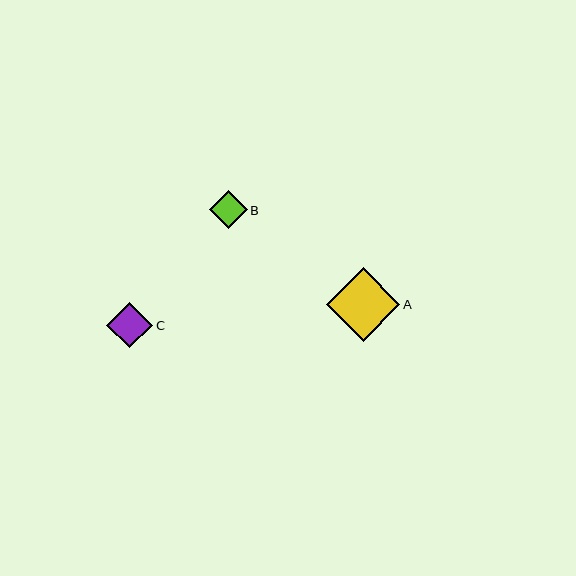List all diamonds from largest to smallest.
From largest to smallest: A, C, B.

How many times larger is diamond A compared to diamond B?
Diamond A is approximately 1.9 times the size of diamond B.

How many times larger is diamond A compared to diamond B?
Diamond A is approximately 1.9 times the size of diamond B.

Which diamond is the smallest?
Diamond B is the smallest with a size of approximately 38 pixels.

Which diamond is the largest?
Diamond A is the largest with a size of approximately 74 pixels.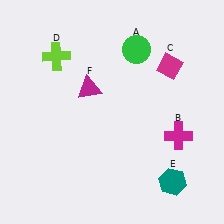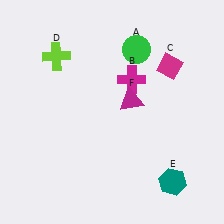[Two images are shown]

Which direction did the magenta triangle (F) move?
The magenta triangle (F) moved right.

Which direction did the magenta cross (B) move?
The magenta cross (B) moved up.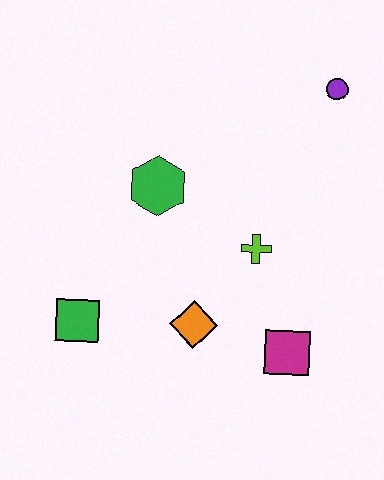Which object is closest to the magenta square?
The orange diamond is closest to the magenta square.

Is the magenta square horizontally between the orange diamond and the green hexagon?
No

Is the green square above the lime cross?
No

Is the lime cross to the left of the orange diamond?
No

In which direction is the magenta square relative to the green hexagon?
The magenta square is below the green hexagon.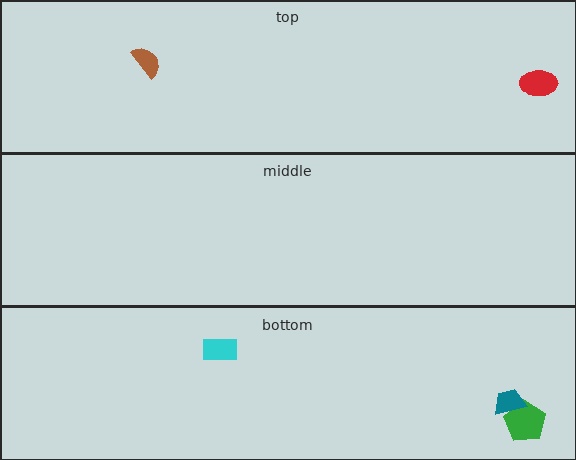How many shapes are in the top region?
2.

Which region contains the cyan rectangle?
The bottom region.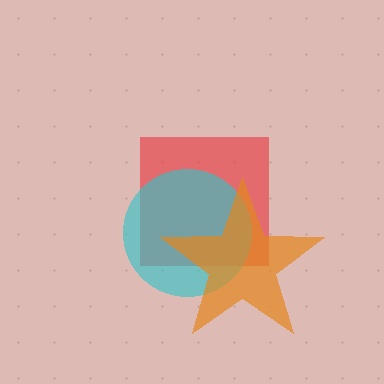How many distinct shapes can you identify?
There are 3 distinct shapes: a red square, a cyan circle, an orange star.